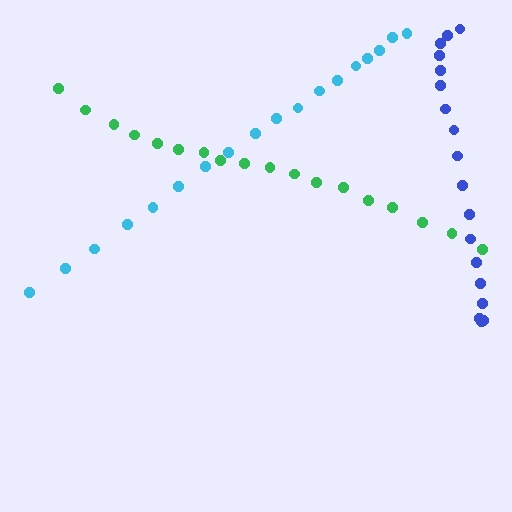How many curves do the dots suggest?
There are 3 distinct paths.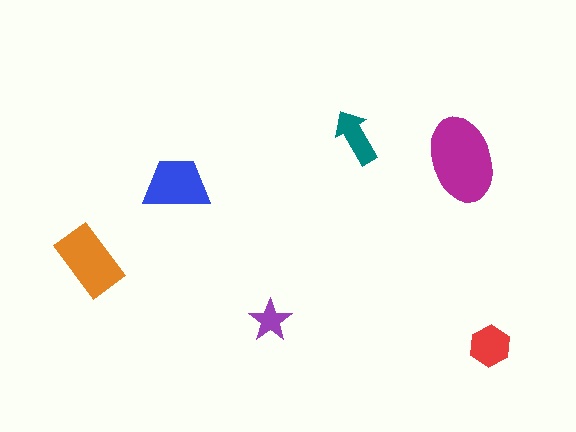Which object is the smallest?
The purple star.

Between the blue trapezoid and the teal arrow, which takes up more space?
The blue trapezoid.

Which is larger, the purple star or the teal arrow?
The teal arrow.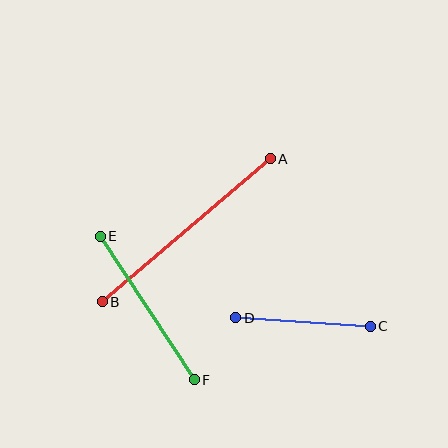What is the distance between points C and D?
The distance is approximately 135 pixels.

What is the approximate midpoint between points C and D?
The midpoint is at approximately (303, 322) pixels.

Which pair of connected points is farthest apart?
Points A and B are farthest apart.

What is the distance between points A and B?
The distance is approximately 220 pixels.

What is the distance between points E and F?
The distance is approximately 172 pixels.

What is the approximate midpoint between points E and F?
The midpoint is at approximately (147, 308) pixels.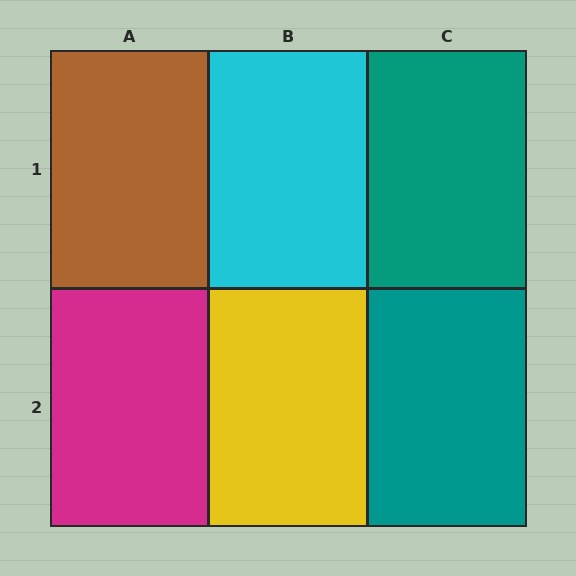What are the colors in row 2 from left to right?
Magenta, yellow, teal.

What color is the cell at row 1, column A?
Brown.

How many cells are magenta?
1 cell is magenta.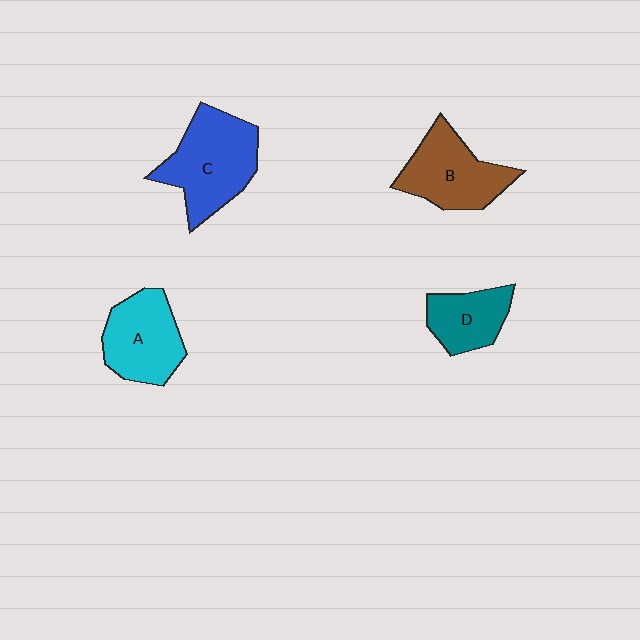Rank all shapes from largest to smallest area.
From largest to smallest: C (blue), B (brown), A (cyan), D (teal).